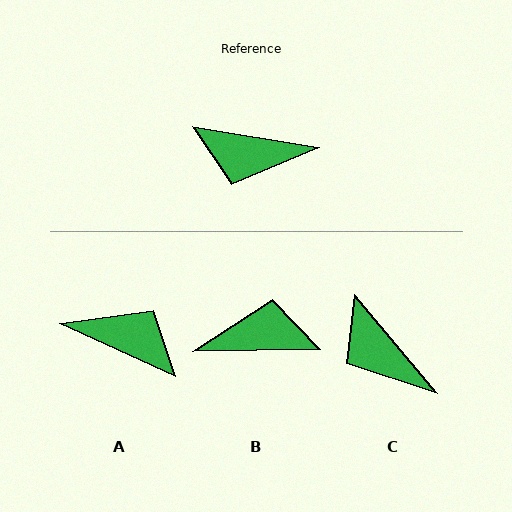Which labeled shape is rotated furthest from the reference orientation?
B, about 170 degrees away.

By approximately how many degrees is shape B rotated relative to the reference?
Approximately 170 degrees clockwise.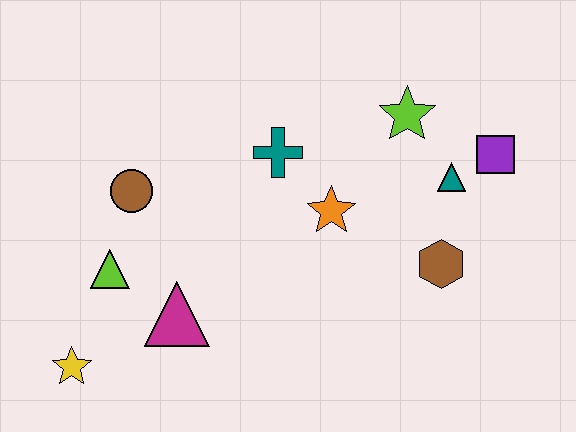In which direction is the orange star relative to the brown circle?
The orange star is to the right of the brown circle.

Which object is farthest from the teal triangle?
The yellow star is farthest from the teal triangle.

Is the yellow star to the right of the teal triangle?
No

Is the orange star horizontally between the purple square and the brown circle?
Yes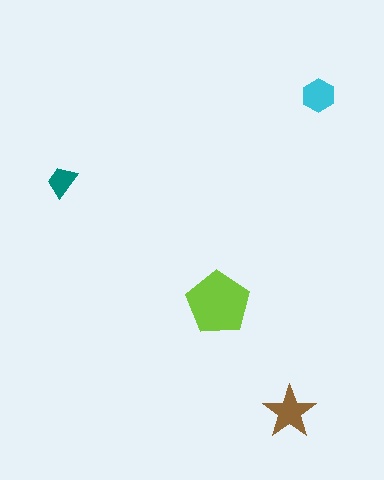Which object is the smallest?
The teal trapezoid.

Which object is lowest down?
The brown star is bottommost.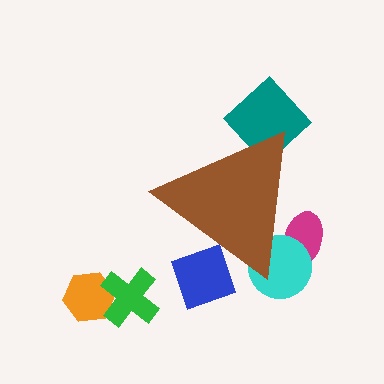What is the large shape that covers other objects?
A brown triangle.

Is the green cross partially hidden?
No, the green cross is fully visible.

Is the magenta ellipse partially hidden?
Yes, the magenta ellipse is partially hidden behind the brown triangle.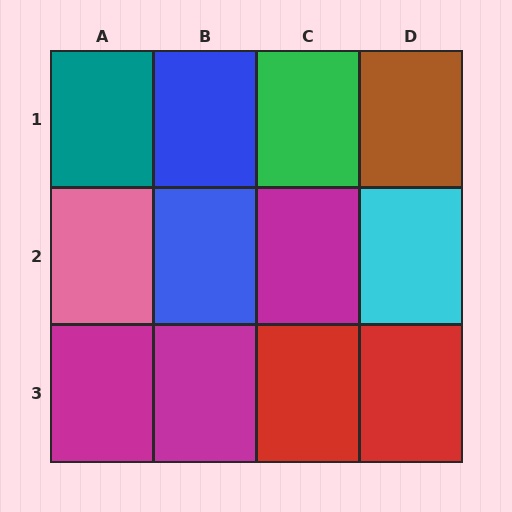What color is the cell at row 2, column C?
Magenta.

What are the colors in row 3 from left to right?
Magenta, magenta, red, red.